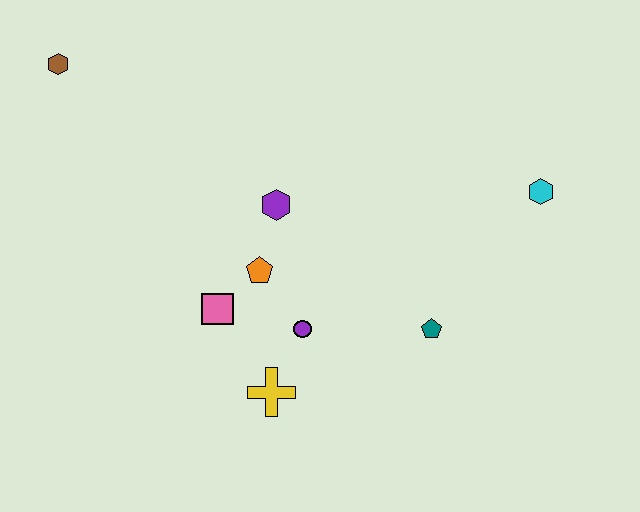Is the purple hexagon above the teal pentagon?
Yes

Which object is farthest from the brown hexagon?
The cyan hexagon is farthest from the brown hexagon.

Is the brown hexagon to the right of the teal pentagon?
No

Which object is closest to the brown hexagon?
The purple hexagon is closest to the brown hexagon.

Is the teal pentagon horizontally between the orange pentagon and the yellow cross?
No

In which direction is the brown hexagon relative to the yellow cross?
The brown hexagon is above the yellow cross.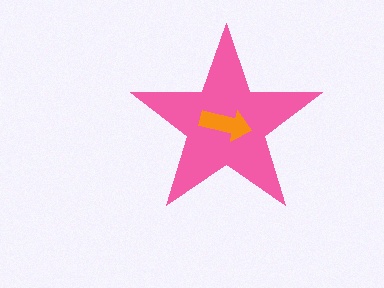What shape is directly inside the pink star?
The orange arrow.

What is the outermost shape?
The pink star.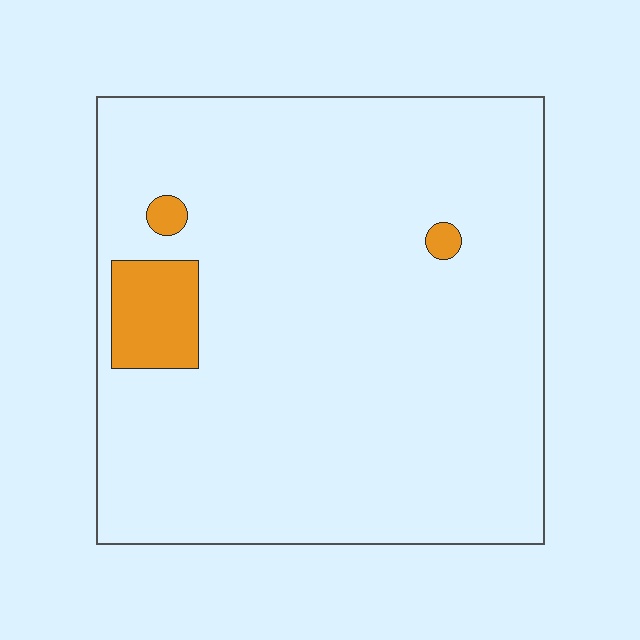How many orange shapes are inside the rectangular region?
3.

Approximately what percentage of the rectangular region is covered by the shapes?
Approximately 5%.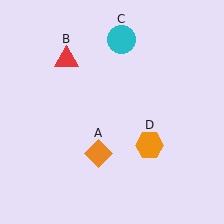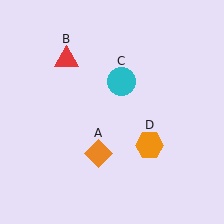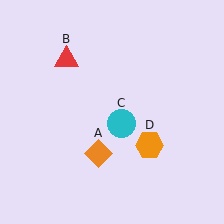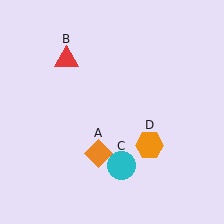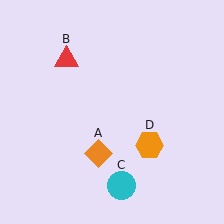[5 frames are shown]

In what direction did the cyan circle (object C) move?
The cyan circle (object C) moved down.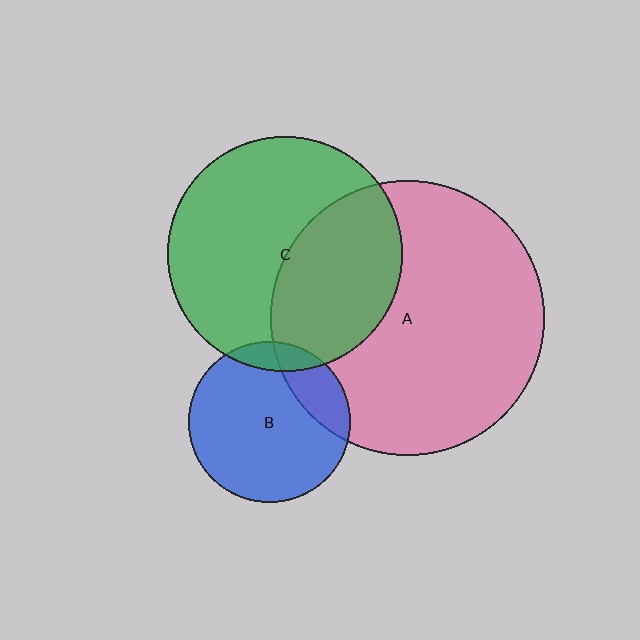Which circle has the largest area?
Circle A (pink).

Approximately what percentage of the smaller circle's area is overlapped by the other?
Approximately 10%.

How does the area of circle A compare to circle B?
Approximately 2.9 times.